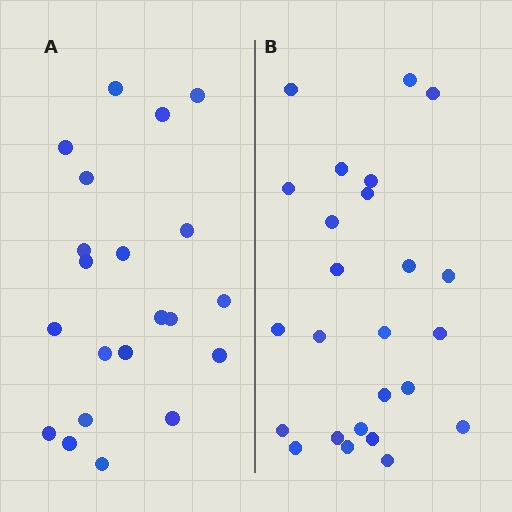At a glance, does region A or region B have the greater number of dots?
Region B (the right region) has more dots.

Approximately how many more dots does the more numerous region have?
Region B has about 4 more dots than region A.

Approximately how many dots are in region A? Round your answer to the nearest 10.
About 20 dots. (The exact count is 21, which rounds to 20.)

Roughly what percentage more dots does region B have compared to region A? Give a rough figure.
About 20% more.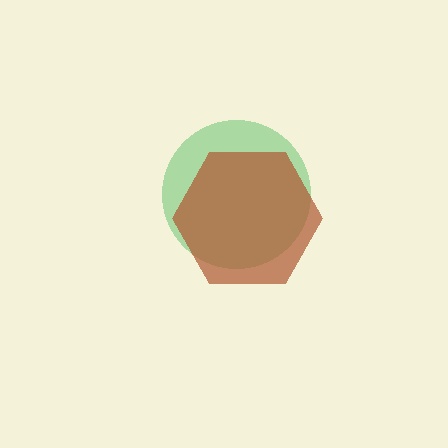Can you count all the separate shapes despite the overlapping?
Yes, there are 2 separate shapes.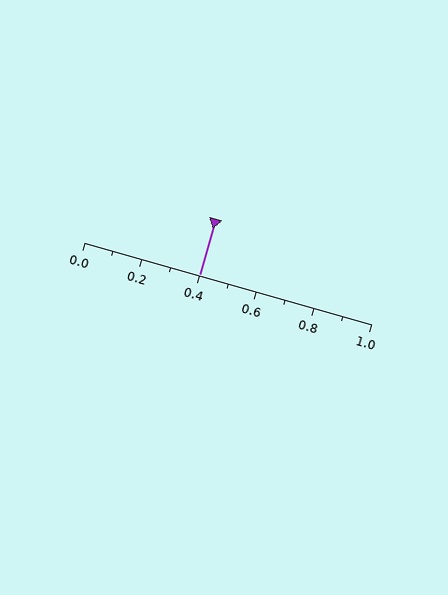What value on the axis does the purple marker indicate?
The marker indicates approximately 0.4.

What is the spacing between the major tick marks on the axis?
The major ticks are spaced 0.2 apart.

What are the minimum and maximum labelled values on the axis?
The axis runs from 0.0 to 1.0.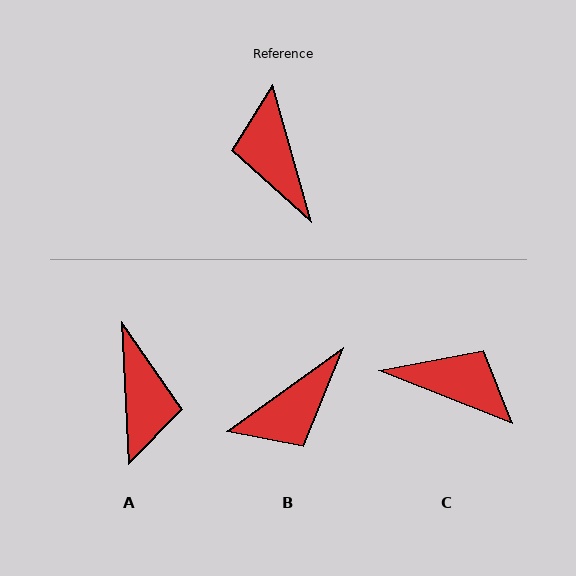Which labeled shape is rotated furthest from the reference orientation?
A, about 167 degrees away.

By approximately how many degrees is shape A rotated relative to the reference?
Approximately 167 degrees counter-clockwise.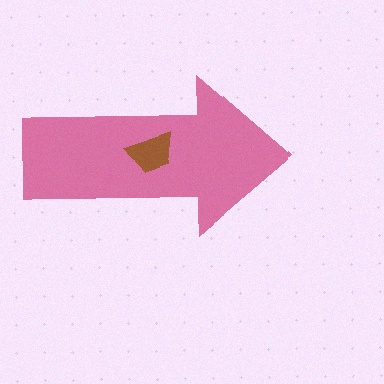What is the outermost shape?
The pink arrow.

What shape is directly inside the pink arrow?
The brown trapezoid.